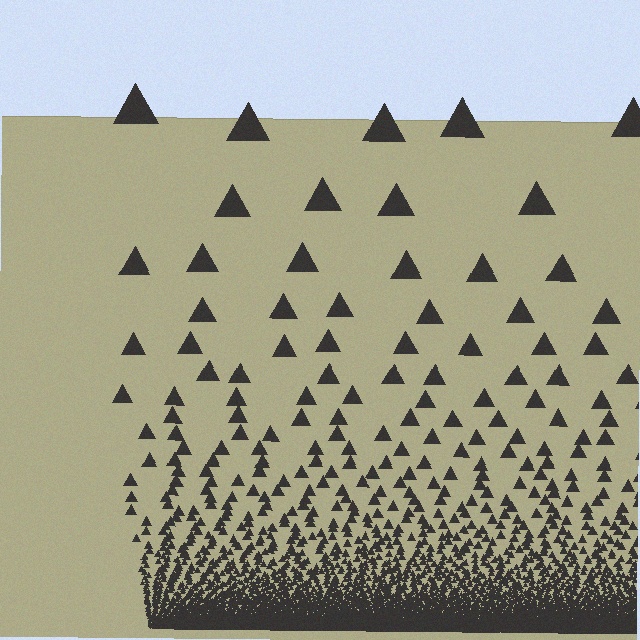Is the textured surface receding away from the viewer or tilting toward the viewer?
The surface appears to tilt toward the viewer. Texture elements get larger and sparser toward the top.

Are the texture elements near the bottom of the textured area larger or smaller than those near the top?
Smaller. The gradient is inverted — elements near the bottom are smaller and denser.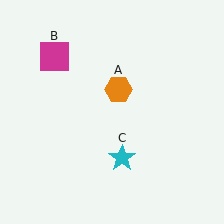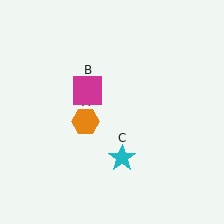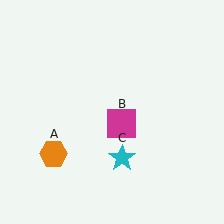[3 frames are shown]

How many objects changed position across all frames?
2 objects changed position: orange hexagon (object A), magenta square (object B).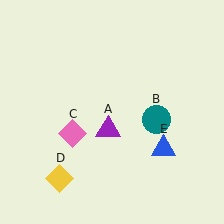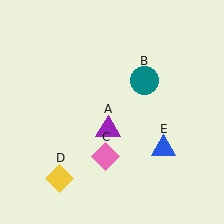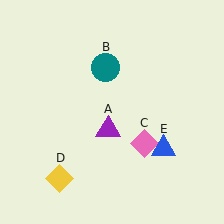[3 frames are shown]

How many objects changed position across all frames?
2 objects changed position: teal circle (object B), pink diamond (object C).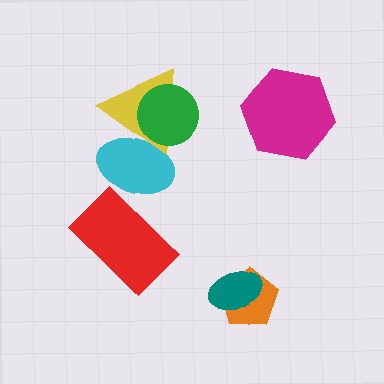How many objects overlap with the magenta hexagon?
0 objects overlap with the magenta hexagon.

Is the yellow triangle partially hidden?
Yes, it is partially covered by another shape.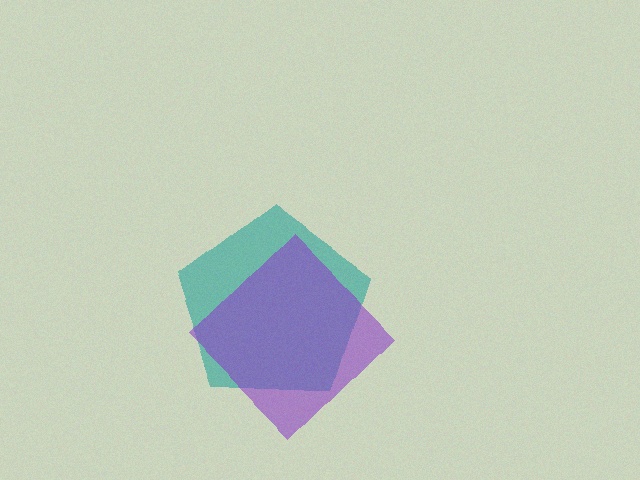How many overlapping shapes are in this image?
There are 2 overlapping shapes in the image.